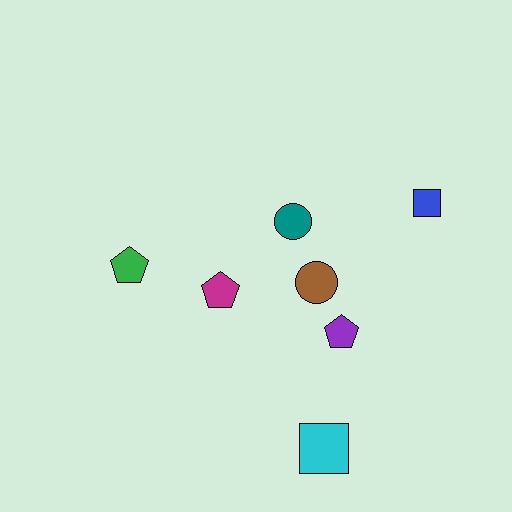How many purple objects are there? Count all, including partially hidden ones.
There is 1 purple object.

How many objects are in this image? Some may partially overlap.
There are 7 objects.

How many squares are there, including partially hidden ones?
There are 2 squares.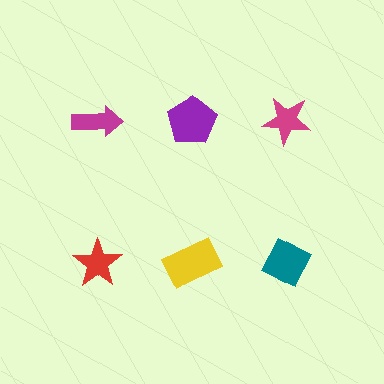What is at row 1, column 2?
A purple pentagon.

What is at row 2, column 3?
A teal diamond.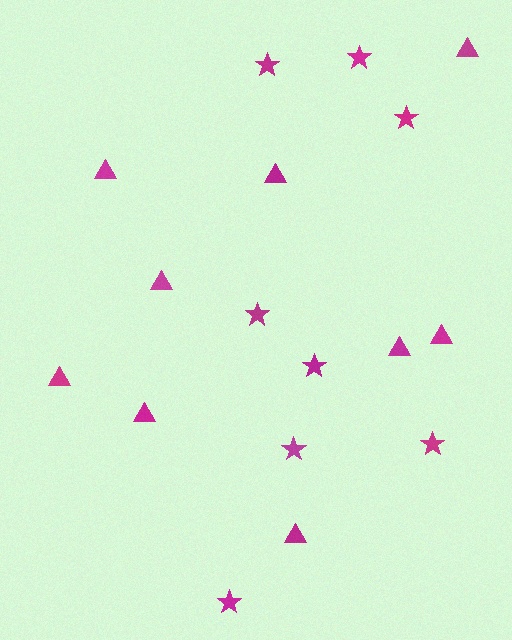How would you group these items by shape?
There are 2 groups: one group of triangles (9) and one group of stars (8).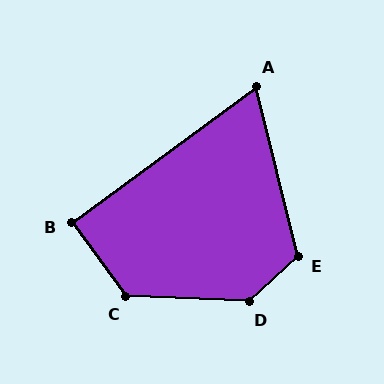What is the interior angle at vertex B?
Approximately 90 degrees (approximately right).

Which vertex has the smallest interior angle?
A, at approximately 67 degrees.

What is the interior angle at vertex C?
Approximately 128 degrees (obtuse).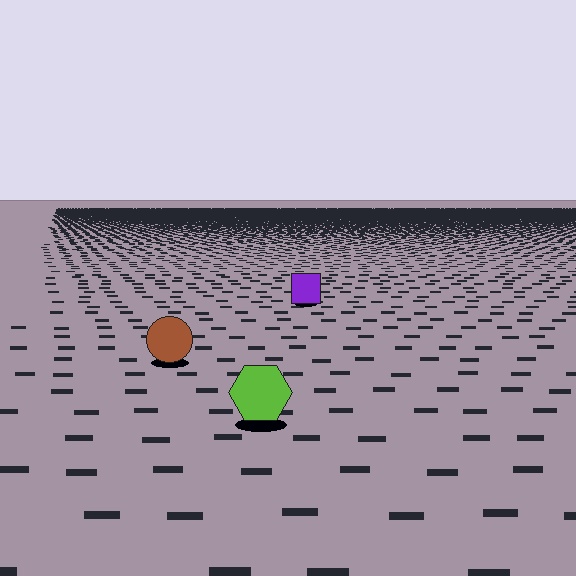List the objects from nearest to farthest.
From nearest to farthest: the lime hexagon, the brown circle, the purple square.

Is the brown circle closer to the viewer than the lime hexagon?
No. The lime hexagon is closer — you can tell from the texture gradient: the ground texture is coarser near it.